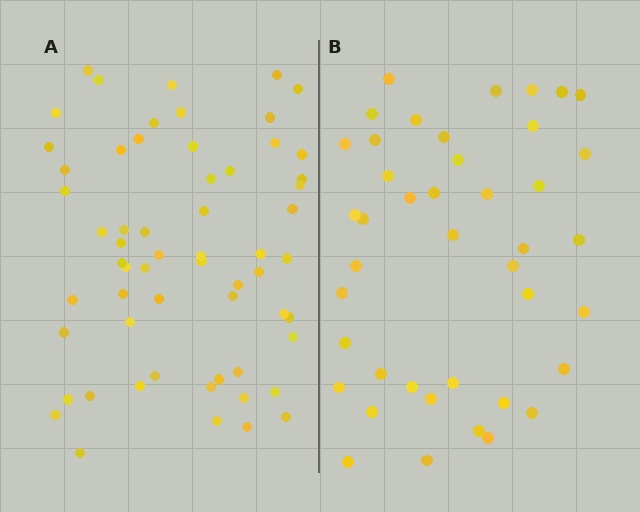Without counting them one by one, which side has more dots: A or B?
Region A (the left region) has more dots.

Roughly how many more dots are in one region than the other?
Region A has approximately 20 more dots than region B.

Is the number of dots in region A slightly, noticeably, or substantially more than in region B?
Region A has noticeably more, but not dramatically so. The ratio is roughly 1.4 to 1.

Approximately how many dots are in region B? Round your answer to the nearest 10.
About 40 dots. (The exact count is 42, which rounds to 40.)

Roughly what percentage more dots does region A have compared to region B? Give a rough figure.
About 45% more.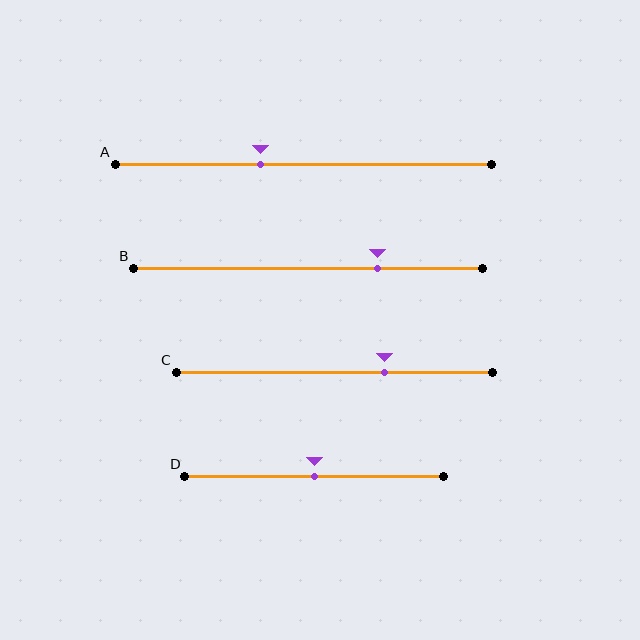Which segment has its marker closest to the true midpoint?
Segment D has its marker closest to the true midpoint.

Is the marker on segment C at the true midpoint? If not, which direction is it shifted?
No, the marker on segment C is shifted to the right by about 16% of the segment length.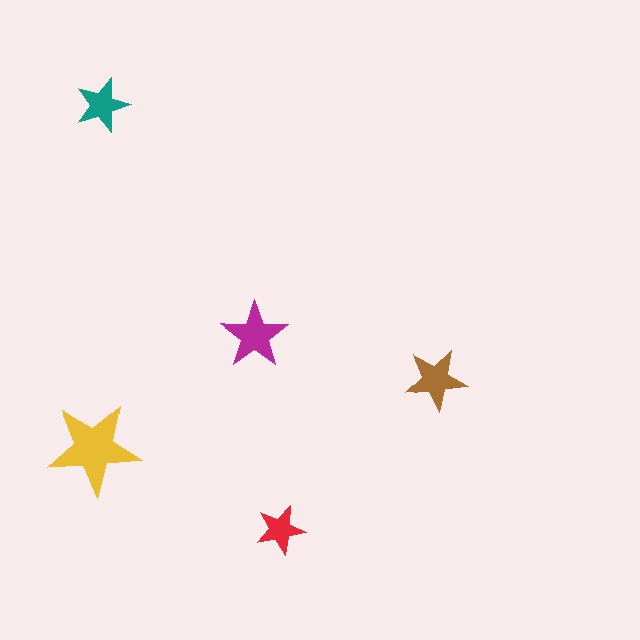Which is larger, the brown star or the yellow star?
The yellow one.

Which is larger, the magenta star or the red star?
The magenta one.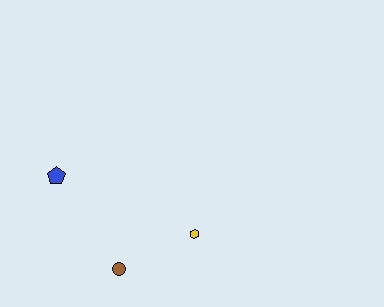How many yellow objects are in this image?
There is 1 yellow object.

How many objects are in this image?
There are 3 objects.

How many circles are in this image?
There is 1 circle.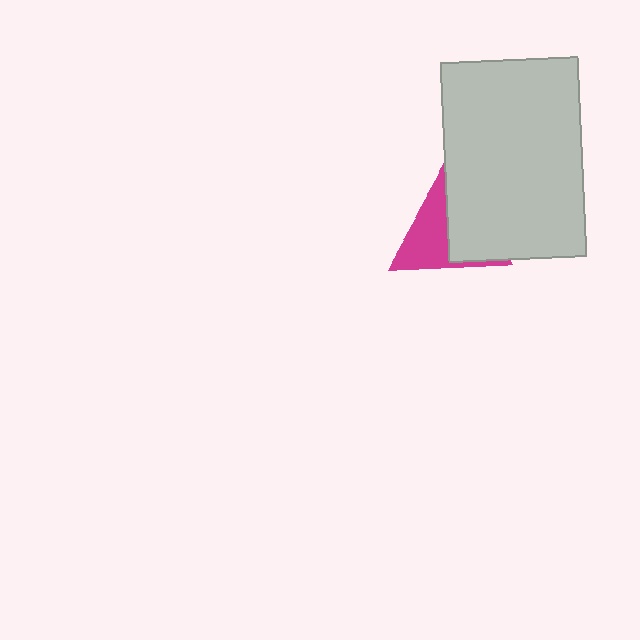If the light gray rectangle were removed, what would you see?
You would see the complete magenta triangle.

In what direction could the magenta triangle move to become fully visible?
The magenta triangle could move left. That would shift it out from behind the light gray rectangle entirely.